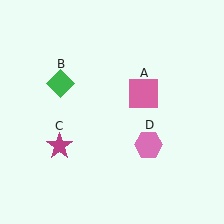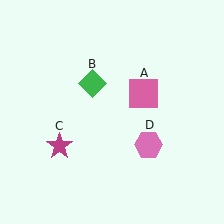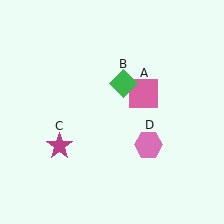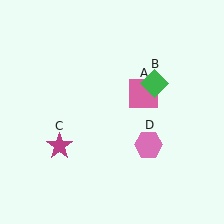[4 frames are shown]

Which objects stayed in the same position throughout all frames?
Pink square (object A) and magenta star (object C) and pink hexagon (object D) remained stationary.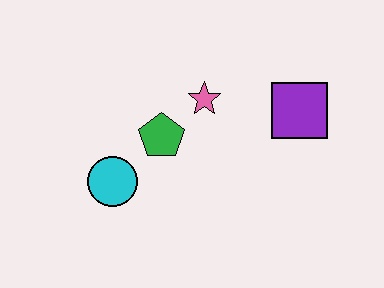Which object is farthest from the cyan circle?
The purple square is farthest from the cyan circle.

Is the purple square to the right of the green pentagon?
Yes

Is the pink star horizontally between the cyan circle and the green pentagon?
No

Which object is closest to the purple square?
The pink star is closest to the purple square.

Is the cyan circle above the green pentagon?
No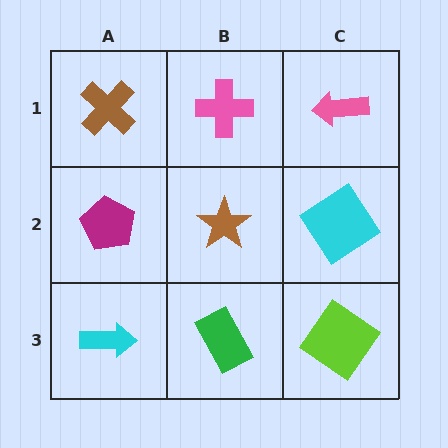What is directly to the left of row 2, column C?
A brown star.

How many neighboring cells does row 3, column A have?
2.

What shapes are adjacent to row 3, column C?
A cyan diamond (row 2, column C), a green rectangle (row 3, column B).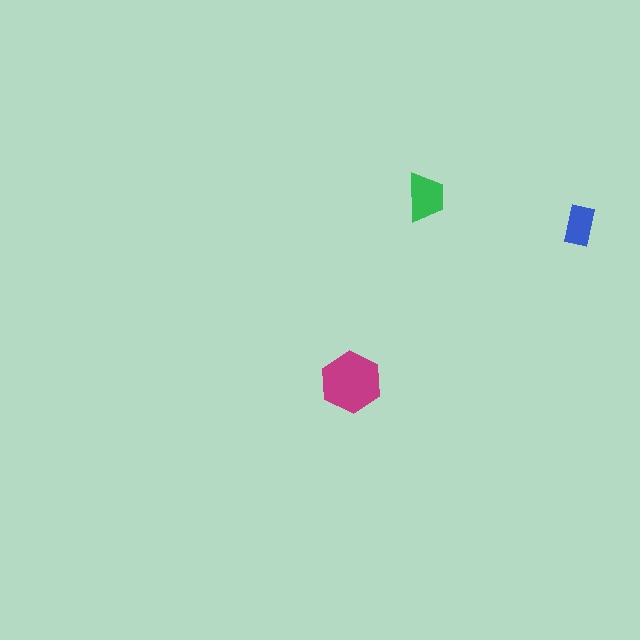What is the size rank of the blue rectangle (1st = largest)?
3rd.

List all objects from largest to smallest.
The magenta hexagon, the green trapezoid, the blue rectangle.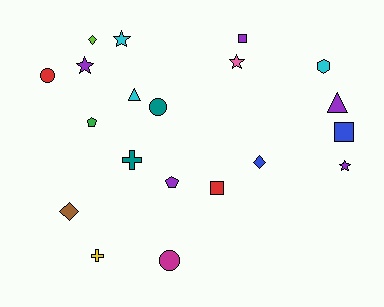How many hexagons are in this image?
There is 1 hexagon.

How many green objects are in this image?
There is 1 green object.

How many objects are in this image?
There are 20 objects.